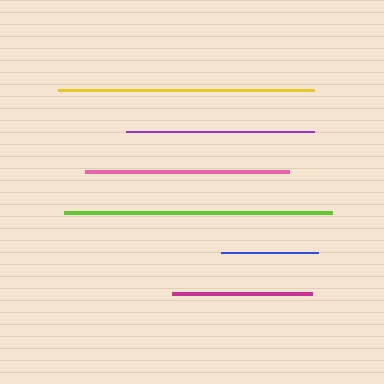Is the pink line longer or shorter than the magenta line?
The pink line is longer than the magenta line.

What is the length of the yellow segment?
The yellow segment is approximately 256 pixels long.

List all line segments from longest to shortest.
From longest to shortest: lime, yellow, pink, purple, magenta, blue.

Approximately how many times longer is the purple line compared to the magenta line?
The purple line is approximately 1.3 times the length of the magenta line.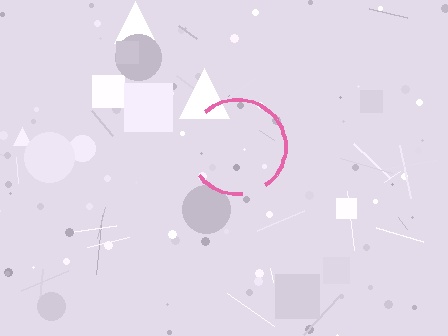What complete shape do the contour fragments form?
The contour fragments form a circle.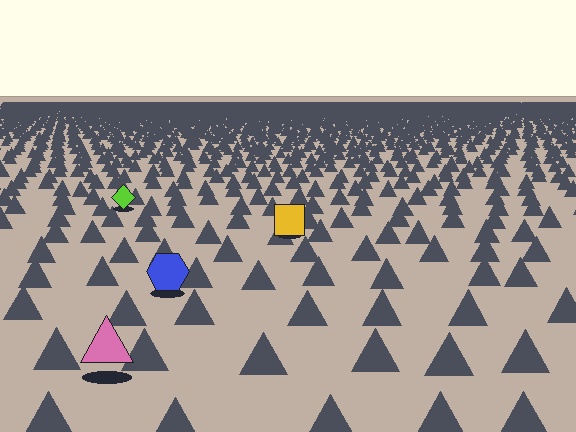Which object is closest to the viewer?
The pink triangle is closest. The texture marks near it are larger and more spread out.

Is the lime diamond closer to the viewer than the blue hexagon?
No. The blue hexagon is closer — you can tell from the texture gradient: the ground texture is coarser near it.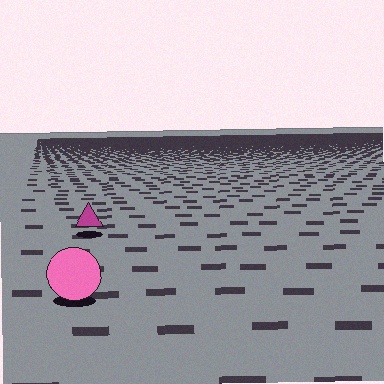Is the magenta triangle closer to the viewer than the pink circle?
No. The pink circle is closer — you can tell from the texture gradient: the ground texture is coarser near it.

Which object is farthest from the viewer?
The magenta triangle is farthest from the viewer. It appears smaller and the ground texture around it is denser.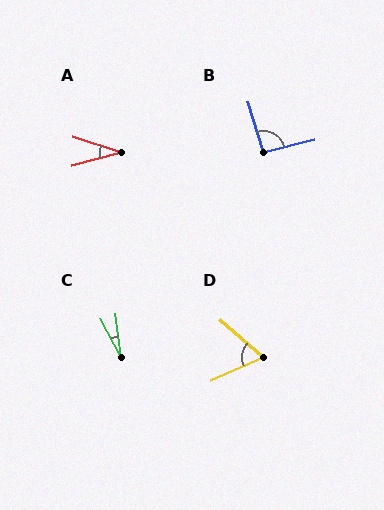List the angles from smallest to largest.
C (20°), A (33°), D (65°), B (93°).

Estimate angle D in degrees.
Approximately 65 degrees.